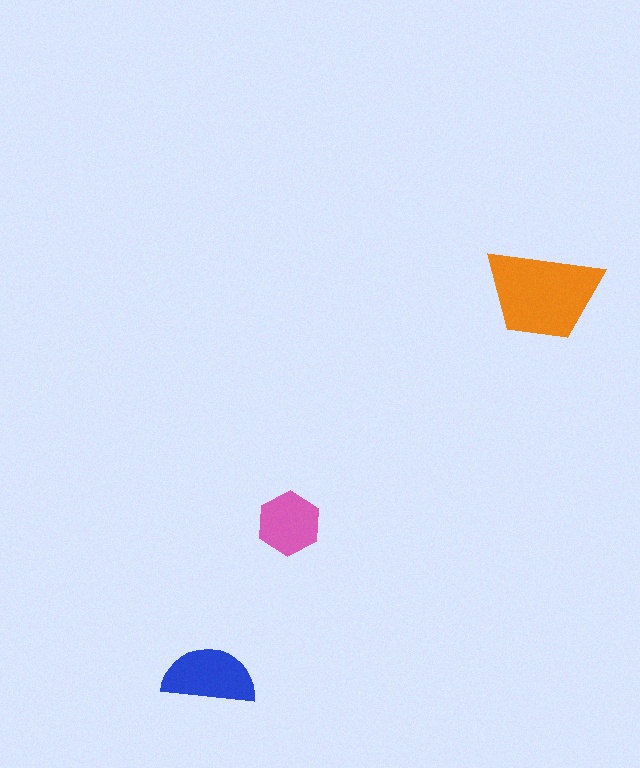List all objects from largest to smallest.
The orange trapezoid, the blue semicircle, the pink hexagon.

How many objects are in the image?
There are 3 objects in the image.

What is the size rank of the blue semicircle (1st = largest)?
2nd.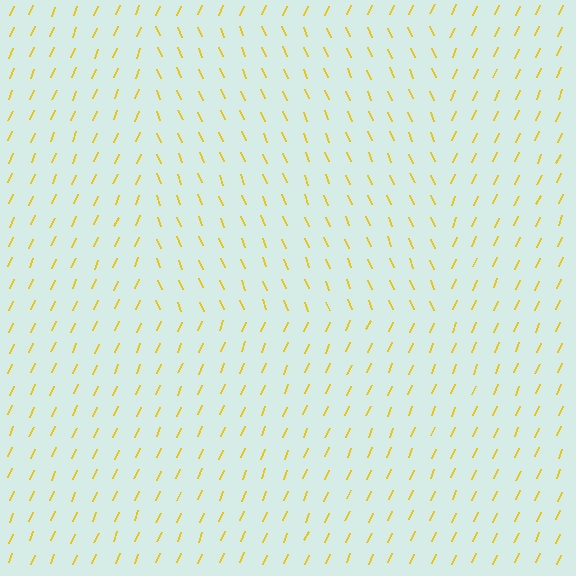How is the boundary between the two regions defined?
The boundary is defined purely by a change in line orientation (approximately 45 degrees difference). All lines are the same color and thickness.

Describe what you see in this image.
The image is filled with small yellow line segments. A rectangle region in the image has lines oriented differently from the surrounding lines, creating a visible texture boundary.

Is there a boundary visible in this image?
Yes, there is a texture boundary formed by a change in line orientation.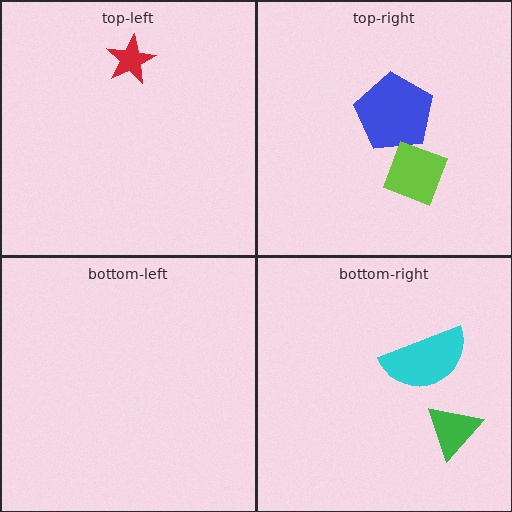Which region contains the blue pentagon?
The top-right region.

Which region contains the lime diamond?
The top-right region.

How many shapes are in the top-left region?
1.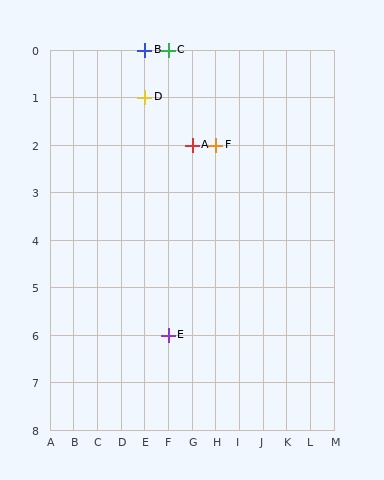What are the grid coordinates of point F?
Point F is at grid coordinates (H, 2).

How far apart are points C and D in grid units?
Points C and D are 1 column and 1 row apart (about 1.4 grid units diagonally).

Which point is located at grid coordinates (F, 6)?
Point E is at (F, 6).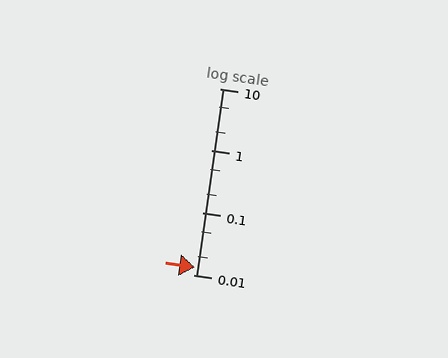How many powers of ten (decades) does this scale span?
The scale spans 3 decades, from 0.01 to 10.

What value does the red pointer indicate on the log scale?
The pointer indicates approximately 0.013.